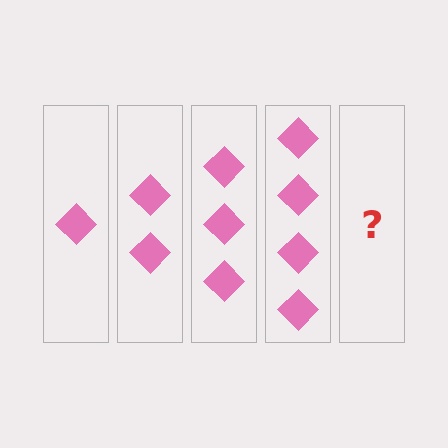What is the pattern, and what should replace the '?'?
The pattern is that each step adds one more diamond. The '?' should be 5 diamonds.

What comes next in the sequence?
The next element should be 5 diamonds.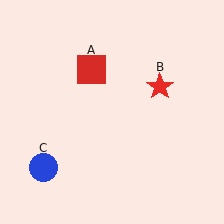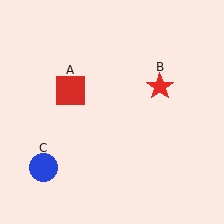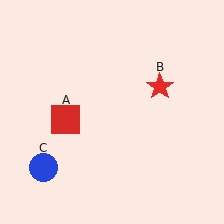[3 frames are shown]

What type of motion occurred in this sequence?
The red square (object A) rotated counterclockwise around the center of the scene.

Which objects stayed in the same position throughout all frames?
Red star (object B) and blue circle (object C) remained stationary.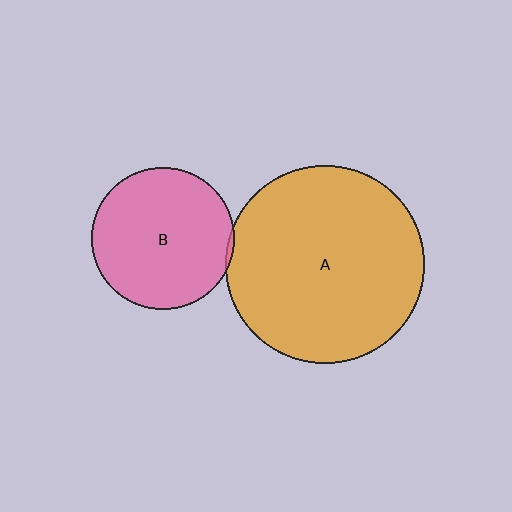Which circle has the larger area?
Circle A (orange).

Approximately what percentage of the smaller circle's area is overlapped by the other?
Approximately 5%.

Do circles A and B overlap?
Yes.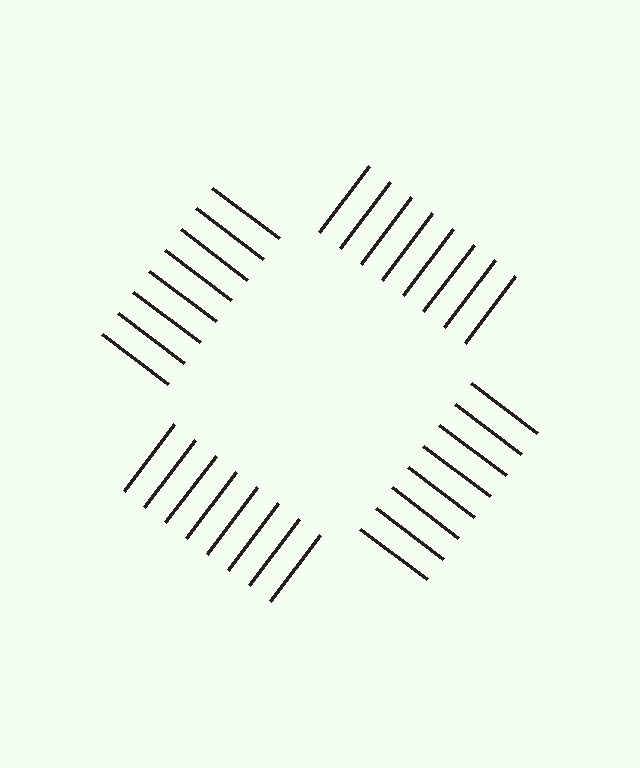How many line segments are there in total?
32 — 8 along each of the 4 edges.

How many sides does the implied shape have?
4 sides — the line-ends trace a square.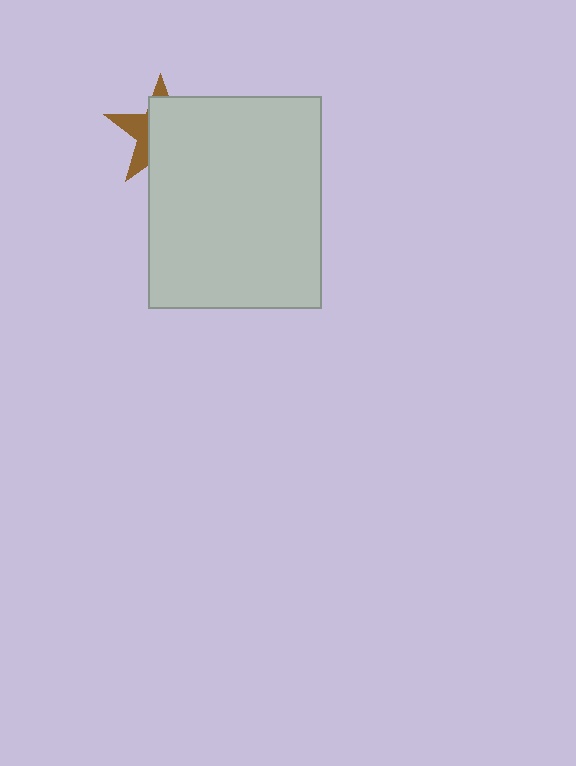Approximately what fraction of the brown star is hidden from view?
Roughly 66% of the brown star is hidden behind the light gray rectangle.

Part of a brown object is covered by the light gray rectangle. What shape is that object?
It is a star.